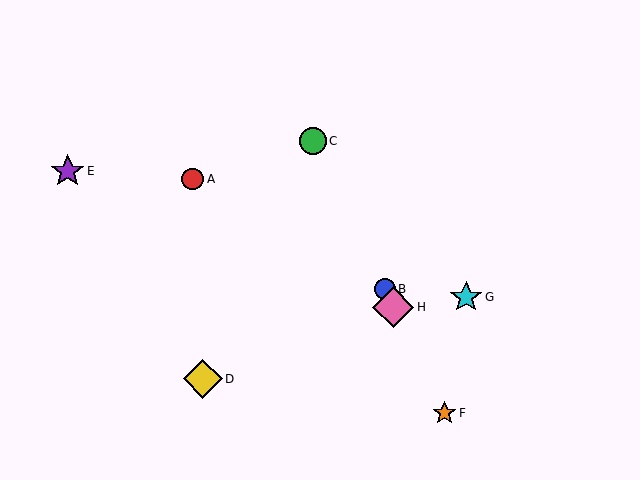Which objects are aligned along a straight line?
Objects B, C, F, H are aligned along a straight line.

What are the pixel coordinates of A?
Object A is at (193, 179).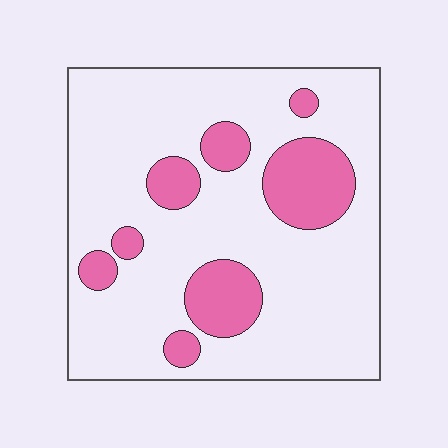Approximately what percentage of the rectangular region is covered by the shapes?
Approximately 20%.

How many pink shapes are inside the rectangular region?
8.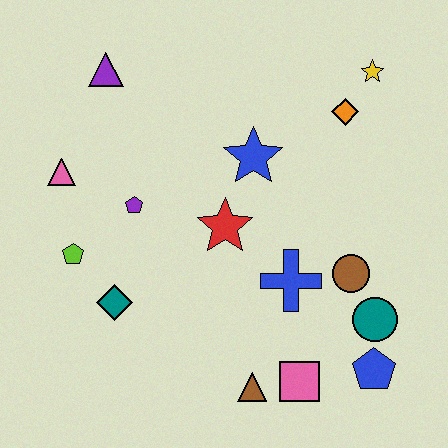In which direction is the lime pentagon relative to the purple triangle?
The lime pentagon is below the purple triangle.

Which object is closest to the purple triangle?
The pink triangle is closest to the purple triangle.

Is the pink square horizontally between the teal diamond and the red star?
No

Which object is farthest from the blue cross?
The purple triangle is farthest from the blue cross.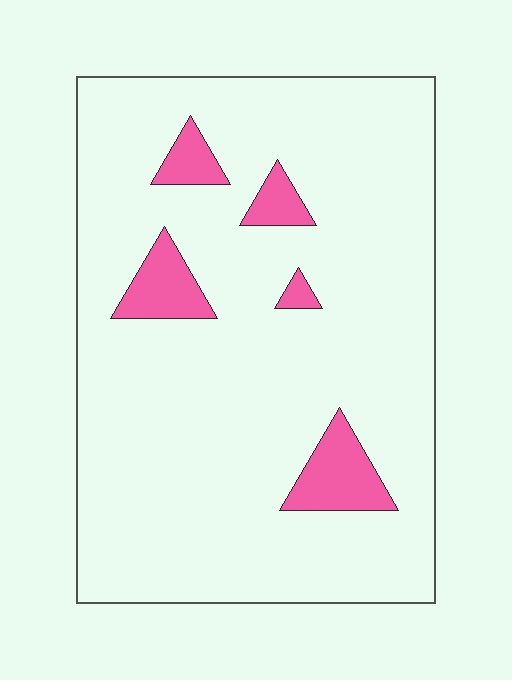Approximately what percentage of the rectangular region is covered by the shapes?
Approximately 10%.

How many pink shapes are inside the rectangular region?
5.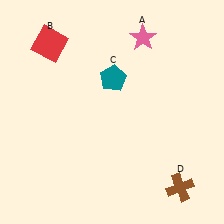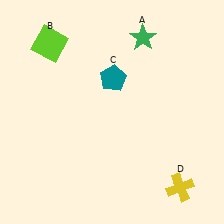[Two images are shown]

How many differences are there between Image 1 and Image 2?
There are 3 differences between the two images.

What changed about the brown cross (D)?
In Image 1, D is brown. In Image 2, it changed to yellow.